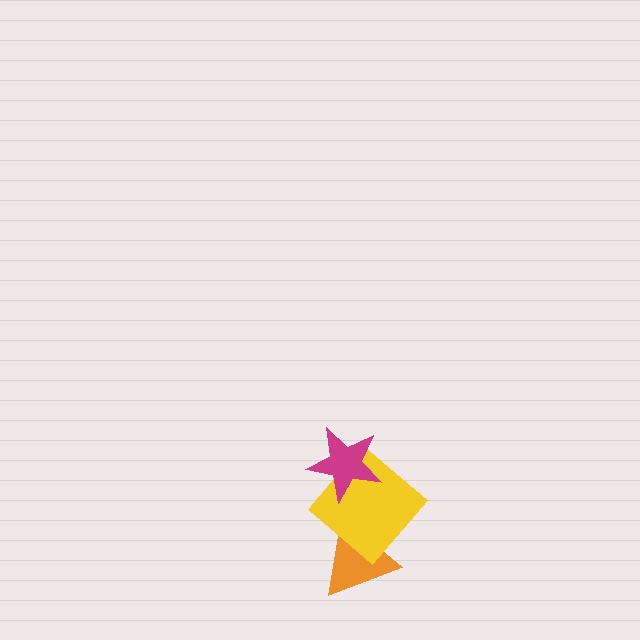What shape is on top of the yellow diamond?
The magenta star is on top of the yellow diamond.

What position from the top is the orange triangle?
The orange triangle is 3rd from the top.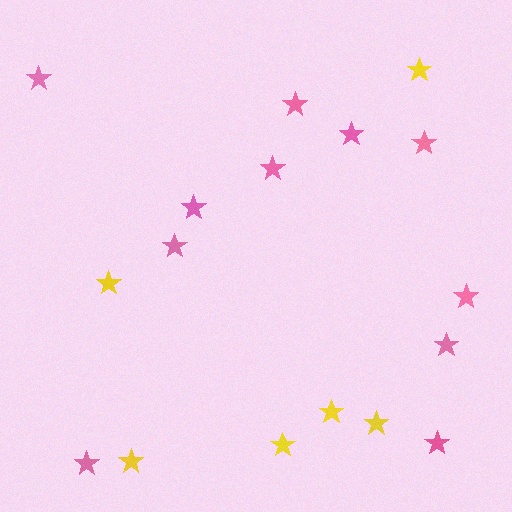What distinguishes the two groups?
There are 2 groups: one group of yellow stars (6) and one group of pink stars (11).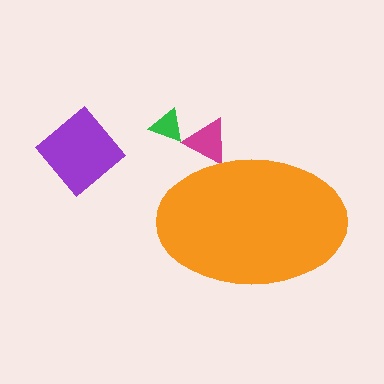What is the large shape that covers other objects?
An orange ellipse.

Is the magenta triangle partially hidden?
Yes, the magenta triangle is partially hidden behind the orange ellipse.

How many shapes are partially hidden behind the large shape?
1 shape is partially hidden.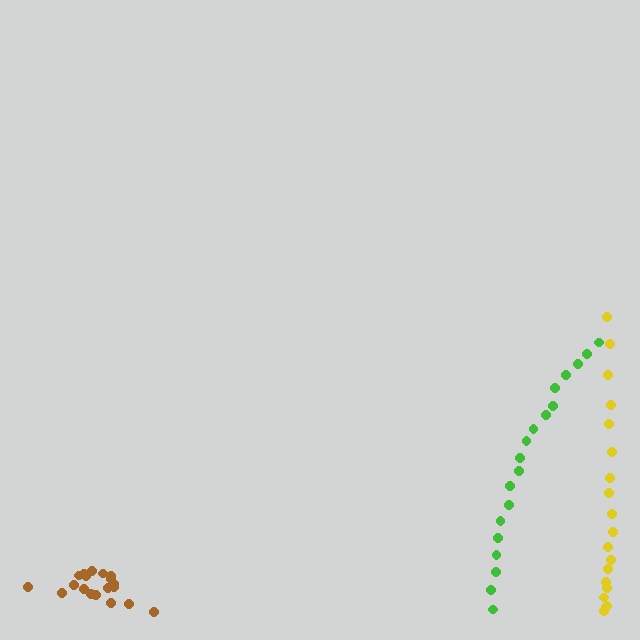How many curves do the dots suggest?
There are 3 distinct paths.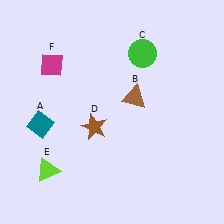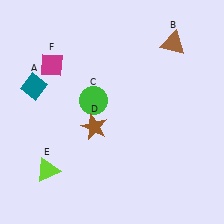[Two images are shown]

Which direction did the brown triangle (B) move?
The brown triangle (B) moved up.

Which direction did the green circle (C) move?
The green circle (C) moved left.